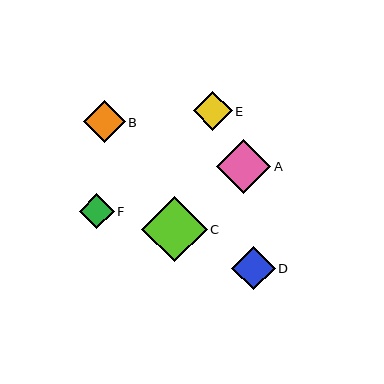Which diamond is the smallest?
Diamond F is the smallest with a size of approximately 35 pixels.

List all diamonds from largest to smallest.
From largest to smallest: C, A, D, B, E, F.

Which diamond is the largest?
Diamond C is the largest with a size of approximately 65 pixels.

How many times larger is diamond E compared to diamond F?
Diamond E is approximately 1.1 times the size of diamond F.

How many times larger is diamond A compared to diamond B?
Diamond A is approximately 1.3 times the size of diamond B.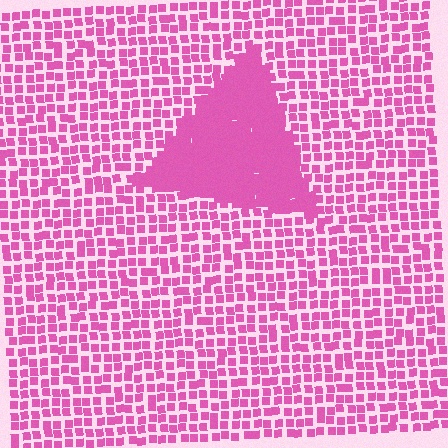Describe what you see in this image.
The image contains small pink elements arranged at two different densities. A triangle-shaped region is visible where the elements are more densely packed than the surrounding area.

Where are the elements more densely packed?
The elements are more densely packed inside the triangle boundary.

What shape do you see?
I see a triangle.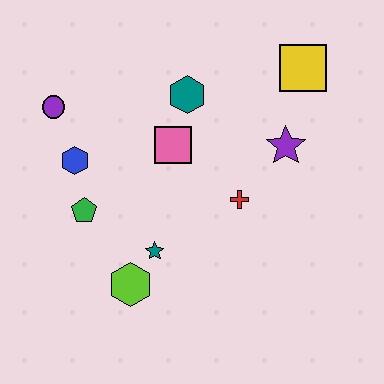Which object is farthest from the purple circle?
The yellow square is farthest from the purple circle.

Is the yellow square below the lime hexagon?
No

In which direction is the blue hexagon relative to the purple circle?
The blue hexagon is below the purple circle.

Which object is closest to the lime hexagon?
The teal star is closest to the lime hexagon.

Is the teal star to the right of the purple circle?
Yes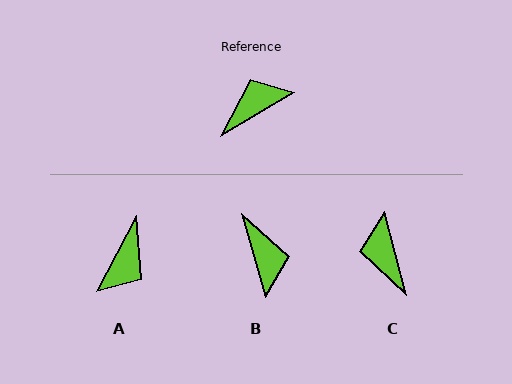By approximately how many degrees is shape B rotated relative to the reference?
Approximately 104 degrees clockwise.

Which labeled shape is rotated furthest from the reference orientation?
A, about 148 degrees away.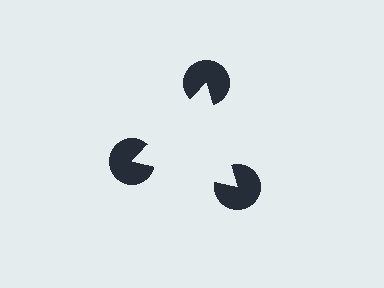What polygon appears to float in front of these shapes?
An illusory triangle — its edges are inferred from the aligned wedge cuts in the pac-man discs, not physically drawn.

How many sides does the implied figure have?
3 sides.